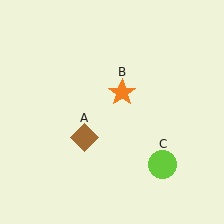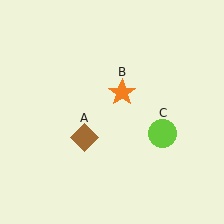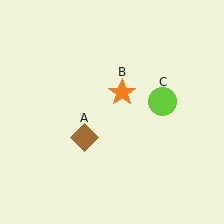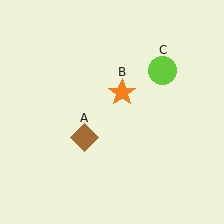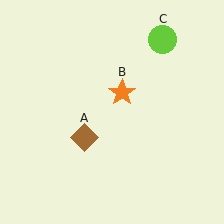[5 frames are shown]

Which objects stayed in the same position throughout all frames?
Brown diamond (object A) and orange star (object B) remained stationary.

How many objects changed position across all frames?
1 object changed position: lime circle (object C).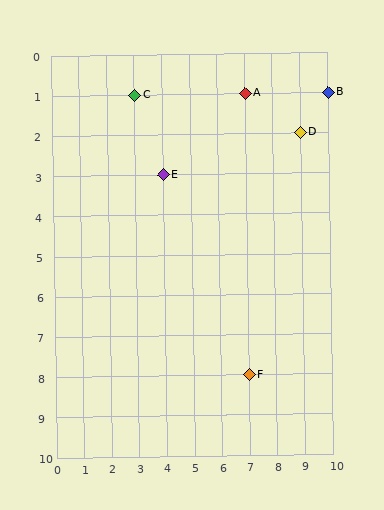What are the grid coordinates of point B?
Point B is at grid coordinates (10, 1).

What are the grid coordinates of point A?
Point A is at grid coordinates (7, 1).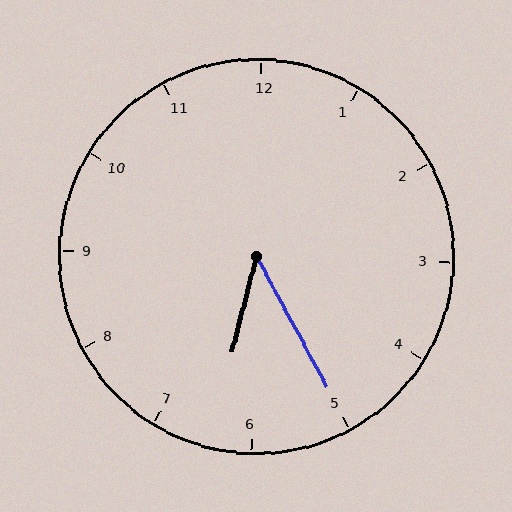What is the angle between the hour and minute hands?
Approximately 42 degrees.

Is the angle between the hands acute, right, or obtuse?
It is acute.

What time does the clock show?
6:25.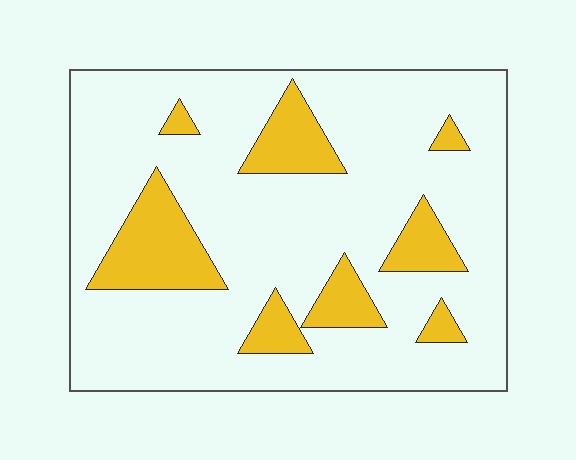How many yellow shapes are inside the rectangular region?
8.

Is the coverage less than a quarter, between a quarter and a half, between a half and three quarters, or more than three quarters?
Less than a quarter.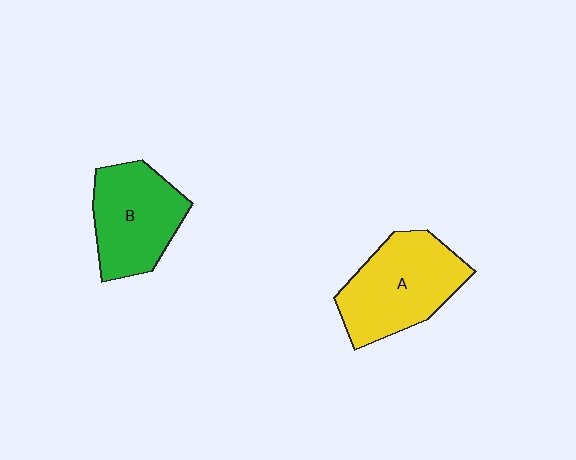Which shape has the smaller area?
Shape B (green).